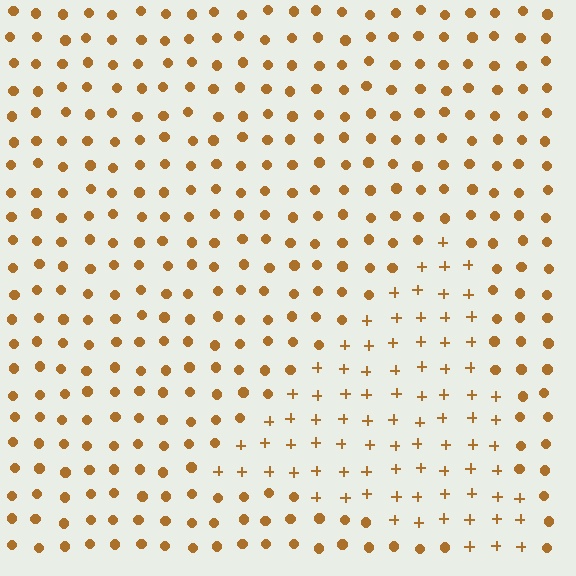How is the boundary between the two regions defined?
The boundary is defined by a change in element shape: plus signs inside vs. circles outside. All elements share the same color and spacing.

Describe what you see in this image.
The image is filled with small brown elements arranged in a uniform grid. A triangle-shaped region contains plus signs, while the surrounding area contains circles. The boundary is defined purely by the change in element shape.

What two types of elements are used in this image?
The image uses plus signs inside the triangle region and circles outside it.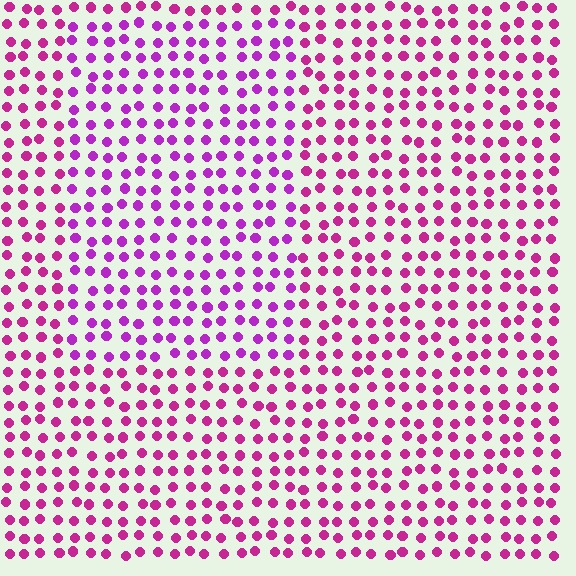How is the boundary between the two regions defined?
The boundary is defined purely by a slight shift in hue (about 25 degrees). Spacing, size, and orientation are identical on both sides.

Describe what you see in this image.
The image is filled with small magenta elements in a uniform arrangement. A rectangle-shaped region is visible where the elements are tinted to a slightly different hue, forming a subtle color boundary.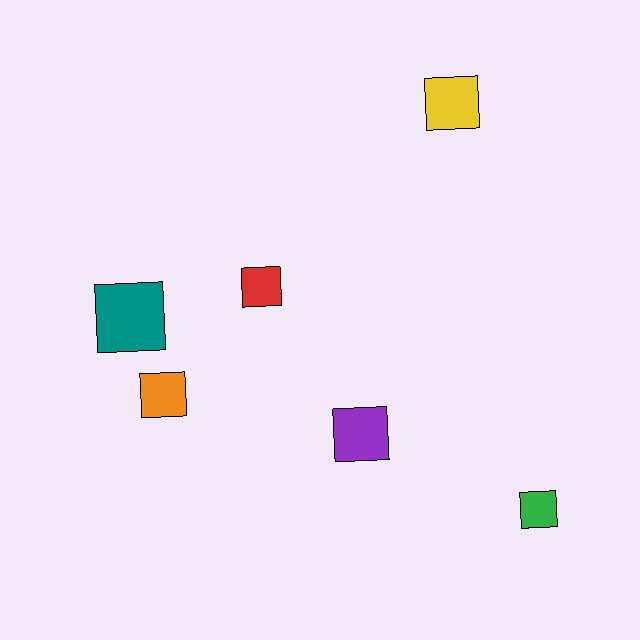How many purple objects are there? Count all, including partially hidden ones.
There is 1 purple object.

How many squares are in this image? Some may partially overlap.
There are 6 squares.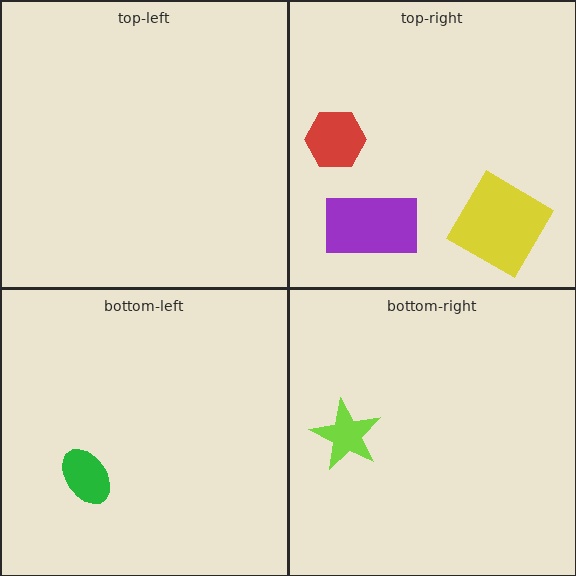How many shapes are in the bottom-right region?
1.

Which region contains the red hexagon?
The top-right region.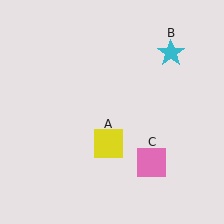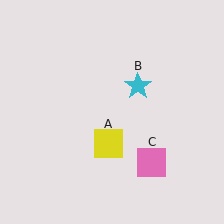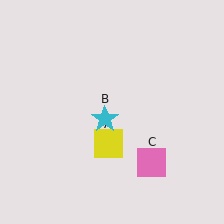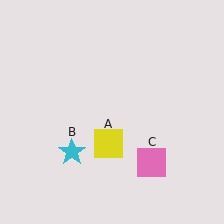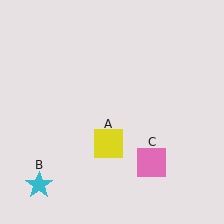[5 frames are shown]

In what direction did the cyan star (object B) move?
The cyan star (object B) moved down and to the left.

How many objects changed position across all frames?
1 object changed position: cyan star (object B).